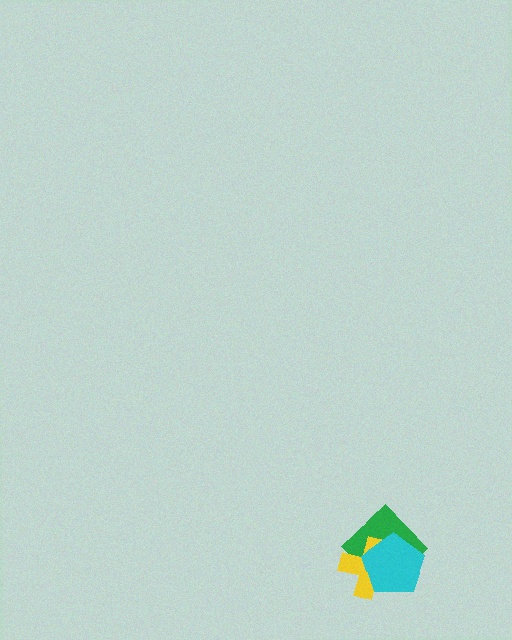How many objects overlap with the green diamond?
2 objects overlap with the green diamond.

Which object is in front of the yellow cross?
The cyan pentagon is in front of the yellow cross.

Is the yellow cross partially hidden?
Yes, it is partially covered by another shape.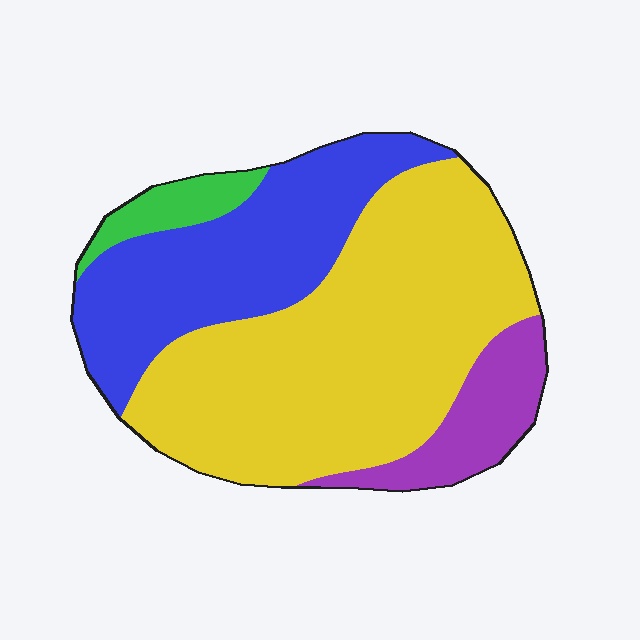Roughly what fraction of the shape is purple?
Purple takes up less than a quarter of the shape.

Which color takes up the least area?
Green, at roughly 5%.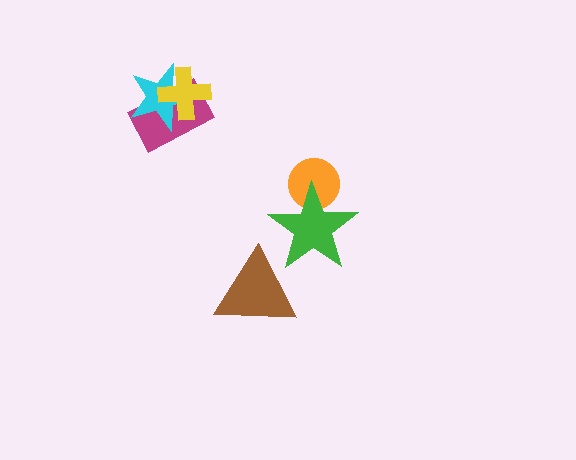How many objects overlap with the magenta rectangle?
2 objects overlap with the magenta rectangle.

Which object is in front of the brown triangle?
The green star is in front of the brown triangle.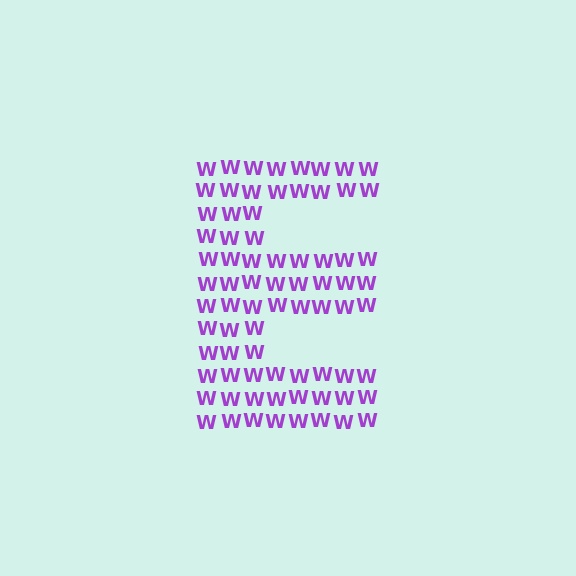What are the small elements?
The small elements are letter W's.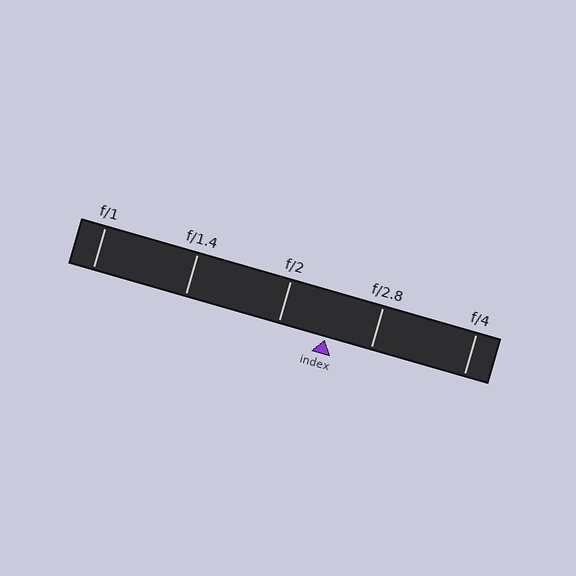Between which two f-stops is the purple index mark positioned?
The index mark is between f/2 and f/2.8.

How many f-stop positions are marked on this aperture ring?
There are 5 f-stop positions marked.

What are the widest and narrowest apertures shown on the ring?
The widest aperture shown is f/1 and the narrowest is f/4.